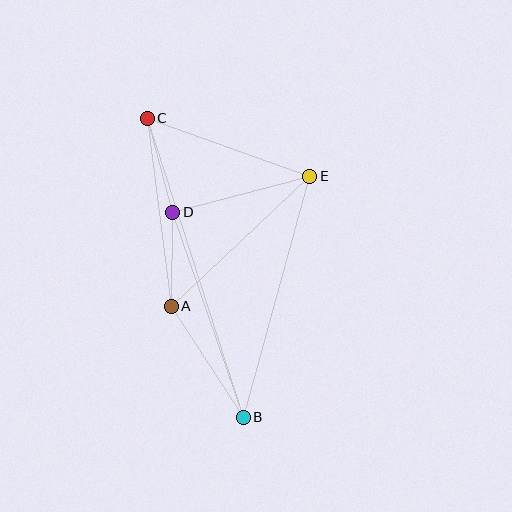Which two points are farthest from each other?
Points B and C are farthest from each other.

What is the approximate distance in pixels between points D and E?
The distance between D and E is approximately 142 pixels.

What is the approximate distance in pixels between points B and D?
The distance between B and D is approximately 217 pixels.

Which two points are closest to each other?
Points A and D are closest to each other.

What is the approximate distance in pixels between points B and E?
The distance between B and E is approximately 250 pixels.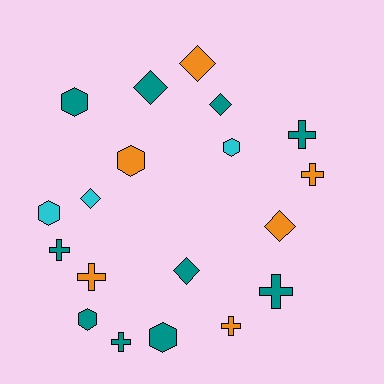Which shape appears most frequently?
Cross, with 7 objects.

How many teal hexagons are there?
There are 3 teal hexagons.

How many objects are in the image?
There are 19 objects.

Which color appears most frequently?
Teal, with 10 objects.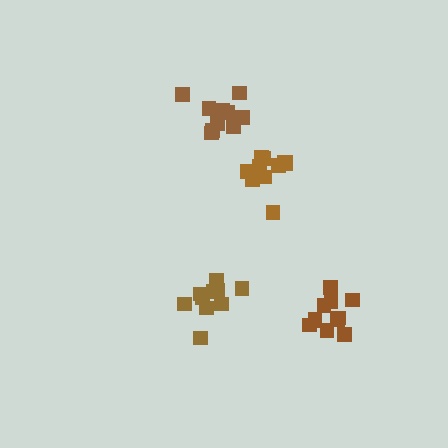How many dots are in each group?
Group 1: 11 dots, Group 2: 11 dots, Group 3: 10 dots, Group 4: 10 dots (42 total).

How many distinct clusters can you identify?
There are 4 distinct clusters.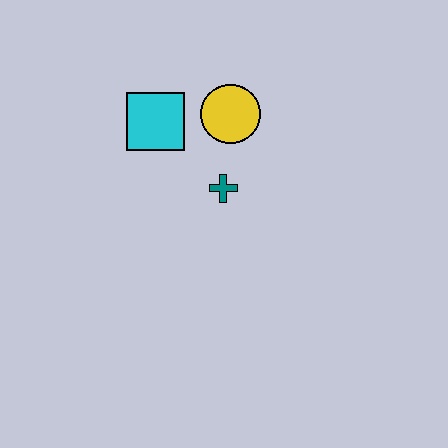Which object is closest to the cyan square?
The yellow circle is closest to the cyan square.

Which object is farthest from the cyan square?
The teal cross is farthest from the cyan square.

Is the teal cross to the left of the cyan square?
No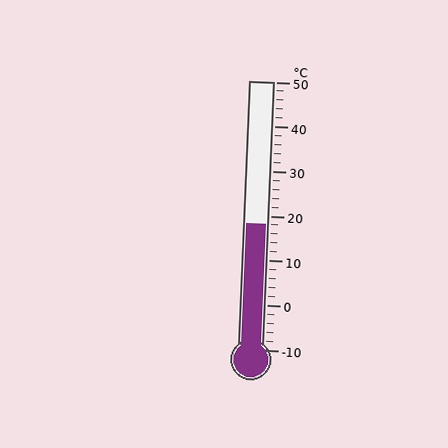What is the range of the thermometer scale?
The thermometer scale ranges from -10°C to 50°C.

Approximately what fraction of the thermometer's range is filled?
The thermometer is filled to approximately 45% of its range.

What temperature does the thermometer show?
The thermometer shows approximately 18°C.